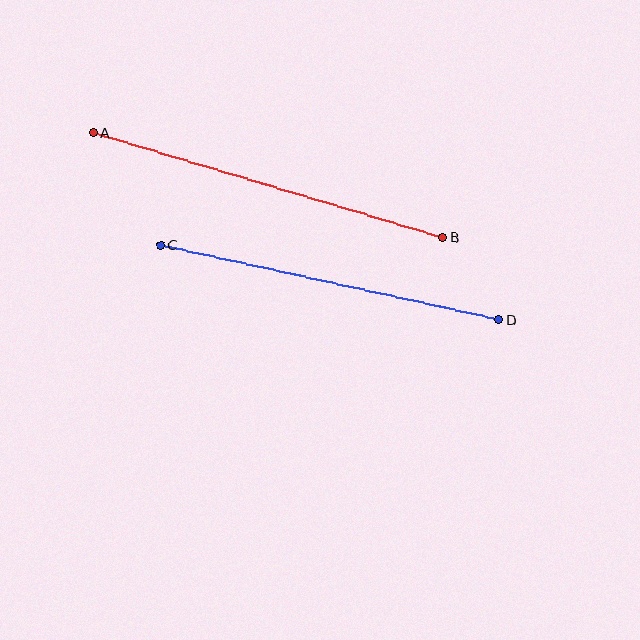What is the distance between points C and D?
The distance is approximately 347 pixels.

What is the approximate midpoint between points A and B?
The midpoint is at approximately (268, 185) pixels.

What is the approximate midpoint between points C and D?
The midpoint is at approximately (330, 282) pixels.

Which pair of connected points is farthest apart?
Points A and B are farthest apart.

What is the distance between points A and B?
The distance is approximately 365 pixels.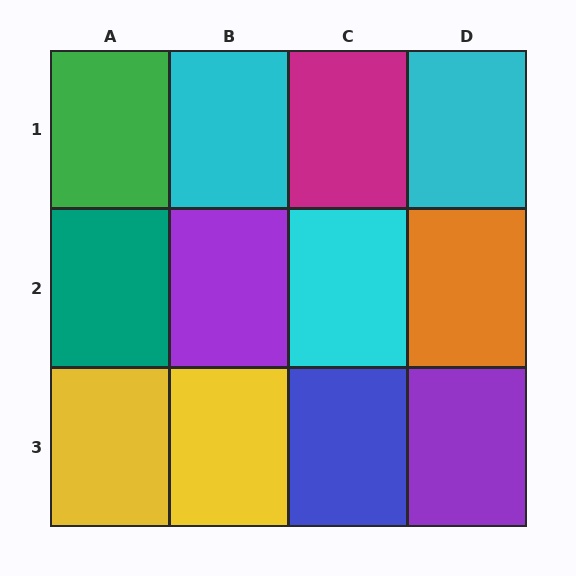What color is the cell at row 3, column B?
Yellow.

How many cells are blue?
1 cell is blue.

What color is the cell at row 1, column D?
Cyan.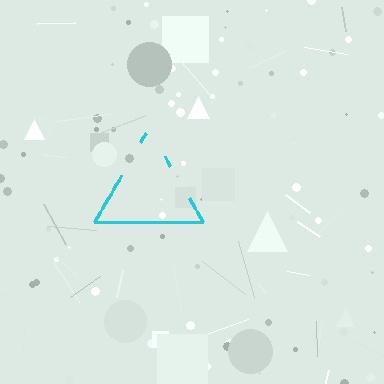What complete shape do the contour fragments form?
The contour fragments form a triangle.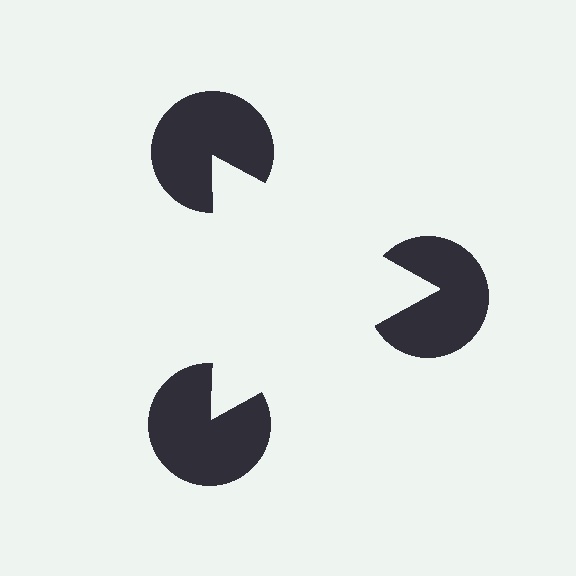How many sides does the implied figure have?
3 sides.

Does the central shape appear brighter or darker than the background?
It typically appears slightly brighter than the background, even though no actual brightness change is drawn.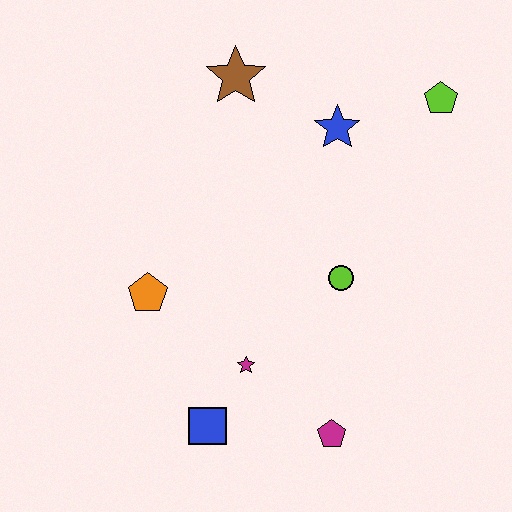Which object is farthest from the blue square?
The lime pentagon is farthest from the blue square.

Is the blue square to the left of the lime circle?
Yes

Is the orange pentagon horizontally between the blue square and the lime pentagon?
No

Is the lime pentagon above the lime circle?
Yes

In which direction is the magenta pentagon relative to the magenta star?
The magenta pentagon is to the right of the magenta star.